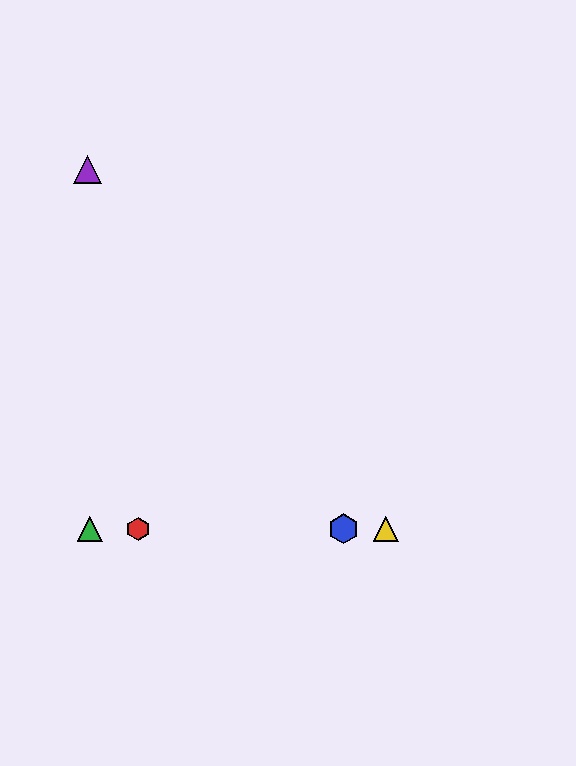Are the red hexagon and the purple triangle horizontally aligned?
No, the red hexagon is at y≈529 and the purple triangle is at y≈170.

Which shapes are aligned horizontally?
The red hexagon, the blue hexagon, the green triangle, the yellow triangle are aligned horizontally.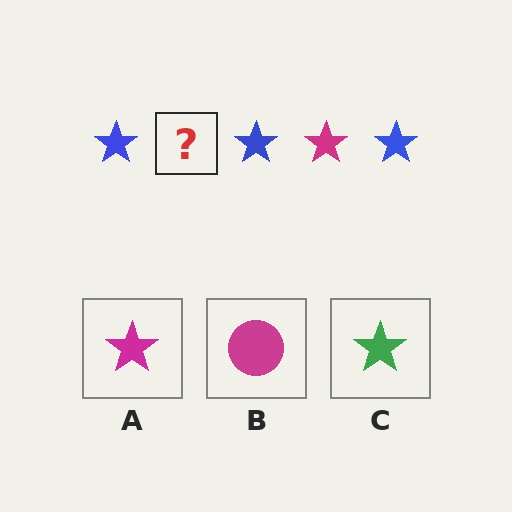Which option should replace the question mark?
Option A.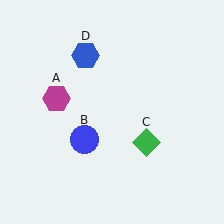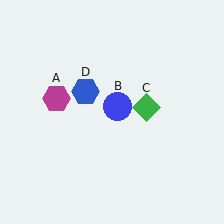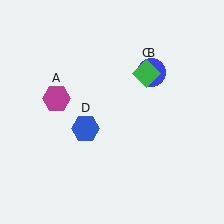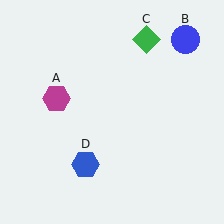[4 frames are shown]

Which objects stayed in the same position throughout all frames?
Magenta hexagon (object A) remained stationary.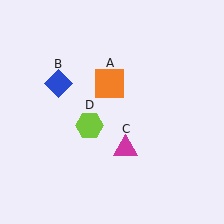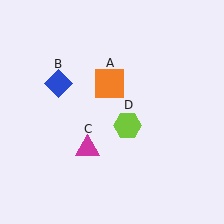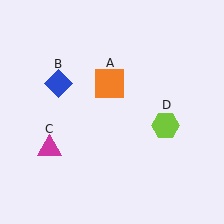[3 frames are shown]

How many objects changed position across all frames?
2 objects changed position: magenta triangle (object C), lime hexagon (object D).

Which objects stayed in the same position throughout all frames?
Orange square (object A) and blue diamond (object B) remained stationary.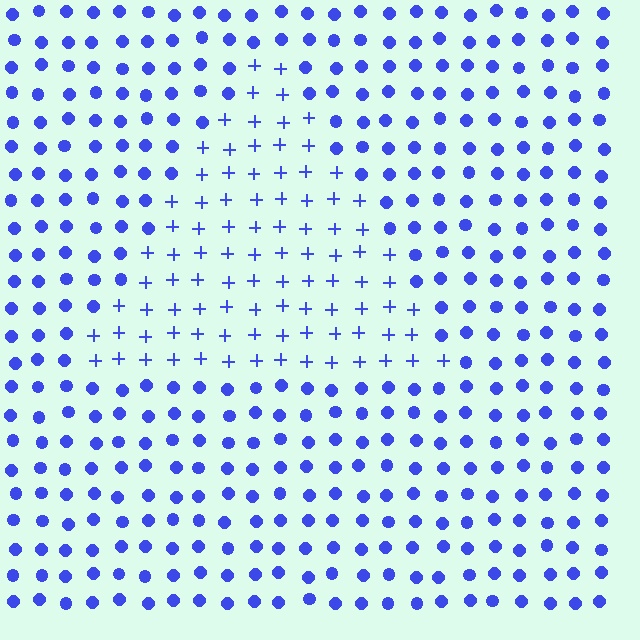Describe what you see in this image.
The image is filled with small blue elements arranged in a uniform grid. A triangle-shaped region contains plus signs, while the surrounding area contains circles. The boundary is defined purely by the change in element shape.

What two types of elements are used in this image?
The image uses plus signs inside the triangle region and circles outside it.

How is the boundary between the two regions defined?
The boundary is defined by a change in element shape: plus signs inside vs. circles outside. All elements share the same color and spacing.